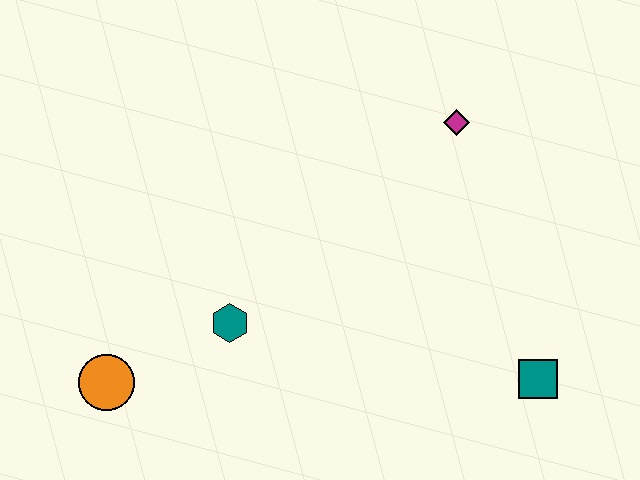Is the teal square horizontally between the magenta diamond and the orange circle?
No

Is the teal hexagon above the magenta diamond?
No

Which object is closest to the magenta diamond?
The teal square is closest to the magenta diamond.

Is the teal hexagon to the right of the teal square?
No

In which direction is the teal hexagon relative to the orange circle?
The teal hexagon is to the right of the orange circle.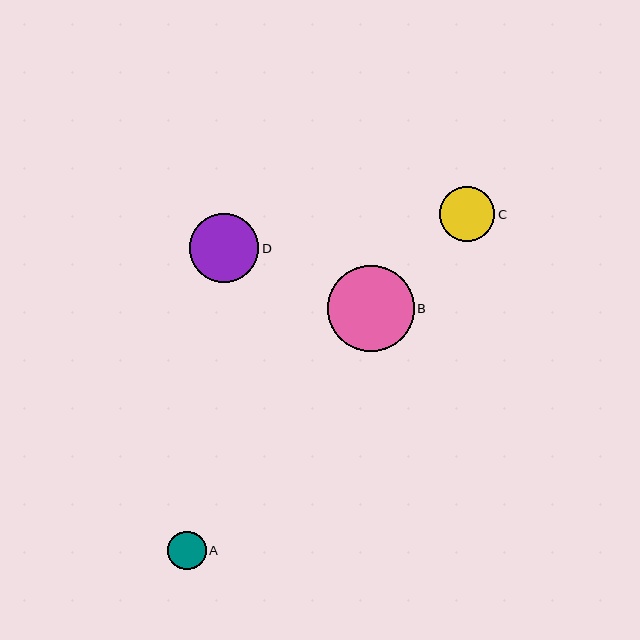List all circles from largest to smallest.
From largest to smallest: B, D, C, A.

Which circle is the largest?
Circle B is the largest with a size of approximately 86 pixels.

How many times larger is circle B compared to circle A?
Circle B is approximately 2.2 times the size of circle A.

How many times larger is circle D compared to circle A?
Circle D is approximately 1.8 times the size of circle A.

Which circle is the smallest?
Circle A is the smallest with a size of approximately 38 pixels.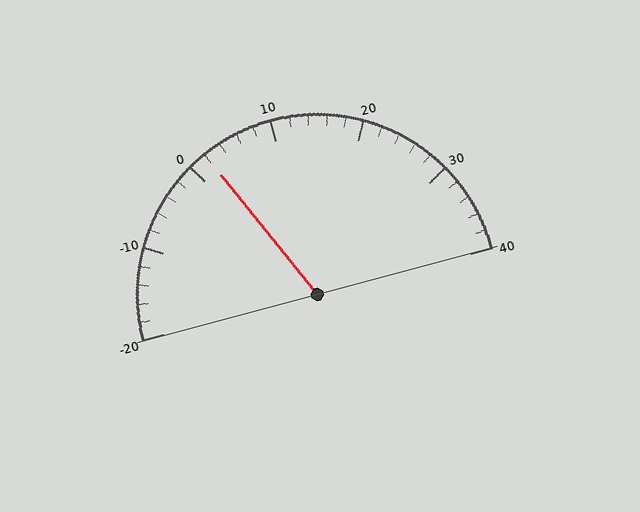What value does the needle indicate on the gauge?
The needle indicates approximately 2.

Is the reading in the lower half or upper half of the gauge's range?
The reading is in the lower half of the range (-20 to 40).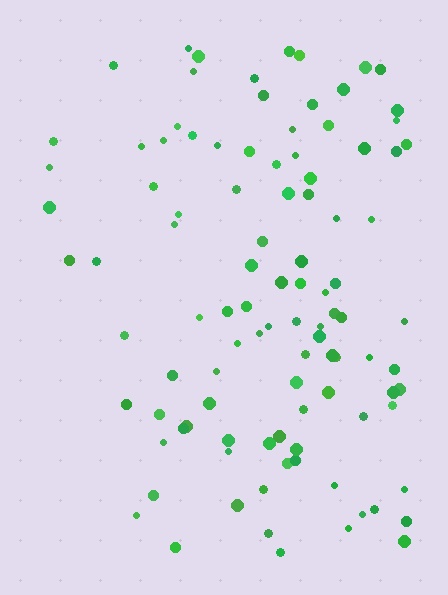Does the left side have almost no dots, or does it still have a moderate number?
Still a moderate number, just noticeably fewer than the right.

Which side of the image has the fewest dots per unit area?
The left.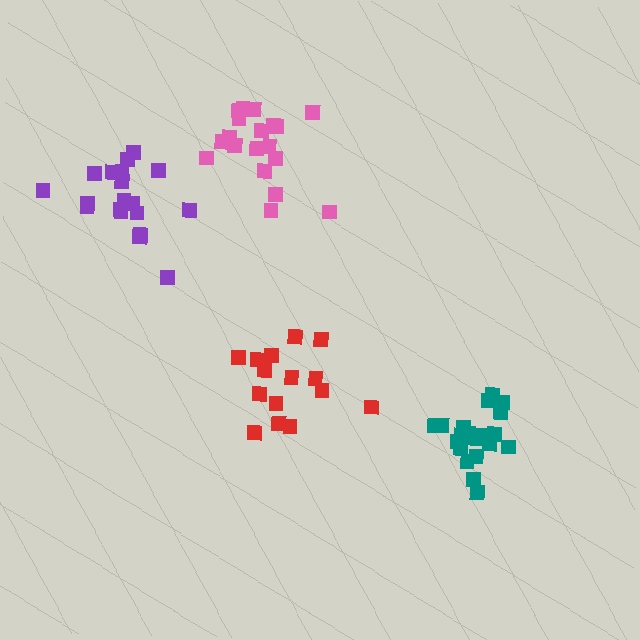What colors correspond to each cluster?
The clusters are colored: purple, teal, red, pink.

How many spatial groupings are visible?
There are 4 spatial groupings.